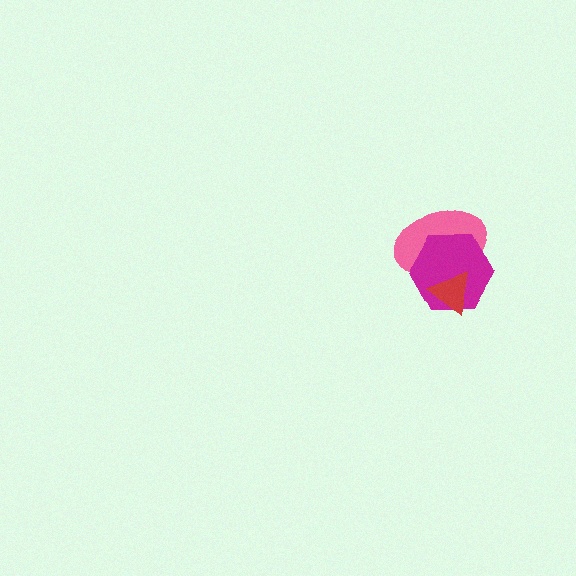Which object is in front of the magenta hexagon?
The red triangle is in front of the magenta hexagon.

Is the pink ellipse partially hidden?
Yes, it is partially covered by another shape.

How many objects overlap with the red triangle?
2 objects overlap with the red triangle.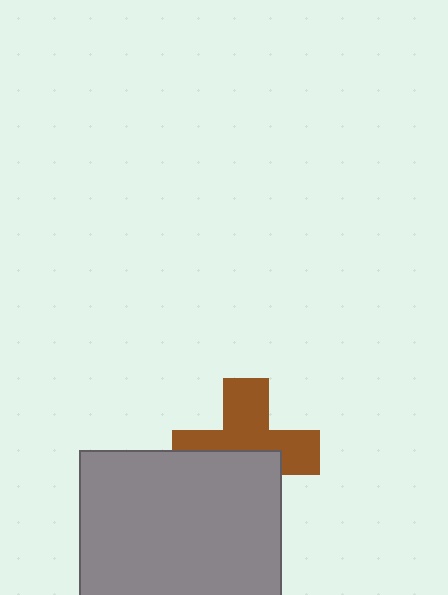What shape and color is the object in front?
The object in front is a gray rectangle.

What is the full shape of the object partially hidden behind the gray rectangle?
The partially hidden object is a brown cross.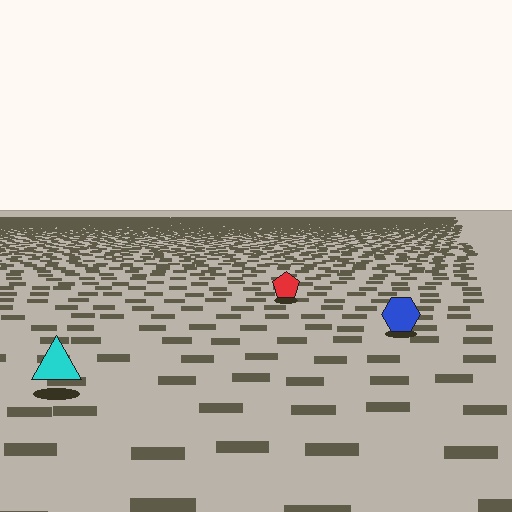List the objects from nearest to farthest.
From nearest to farthest: the cyan triangle, the blue hexagon, the red pentagon.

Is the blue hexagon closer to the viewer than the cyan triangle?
No. The cyan triangle is closer — you can tell from the texture gradient: the ground texture is coarser near it.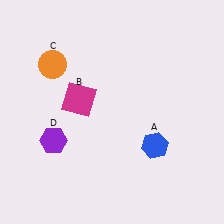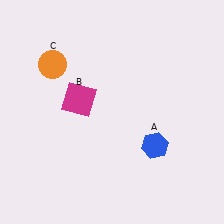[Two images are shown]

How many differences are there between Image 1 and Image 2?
There is 1 difference between the two images.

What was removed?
The purple hexagon (D) was removed in Image 2.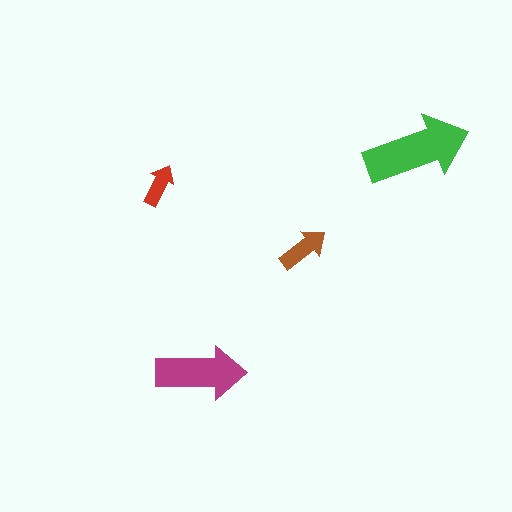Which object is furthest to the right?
The green arrow is rightmost.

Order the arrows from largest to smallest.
the green one, the magenta one, the brown one, the red one.